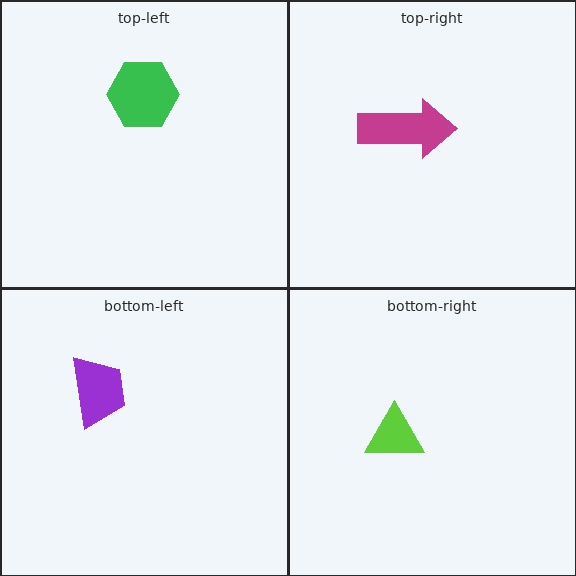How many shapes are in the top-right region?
1.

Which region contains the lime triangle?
The bottom-right region.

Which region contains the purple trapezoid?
The bottom-left region.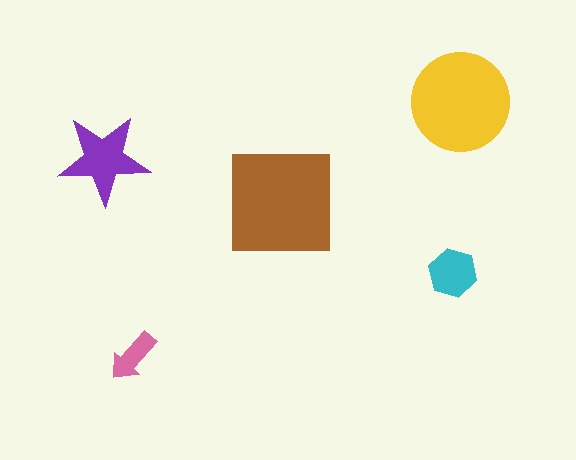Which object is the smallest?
The pink arrow.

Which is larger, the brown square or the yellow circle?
The brown square.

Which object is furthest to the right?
The yellow circle is rightmost.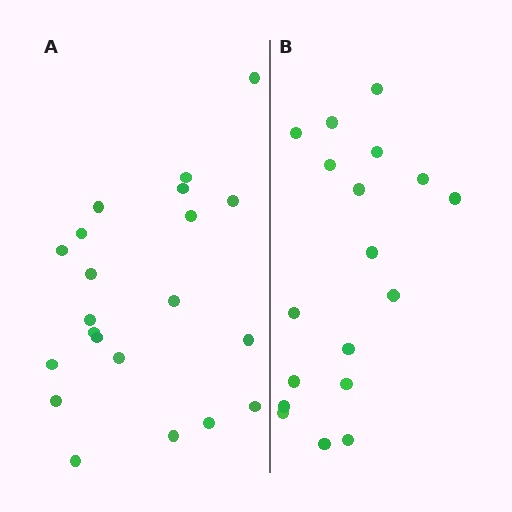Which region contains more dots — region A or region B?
Region A (the left region) has more dots.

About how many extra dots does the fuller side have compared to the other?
Region A has just a few more — roughly 2 or 3 more dots than region B.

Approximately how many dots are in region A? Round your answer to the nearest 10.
About 20 dots. (The exact count is 21, which rounds to 20.)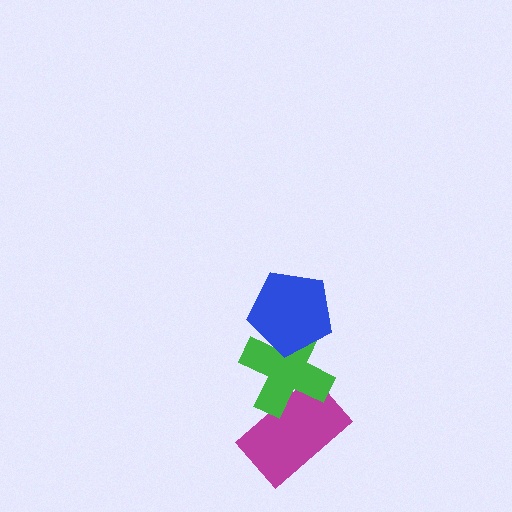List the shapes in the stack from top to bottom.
From top to bottom: the blue pentagon, the green cross, the magenta rectangle.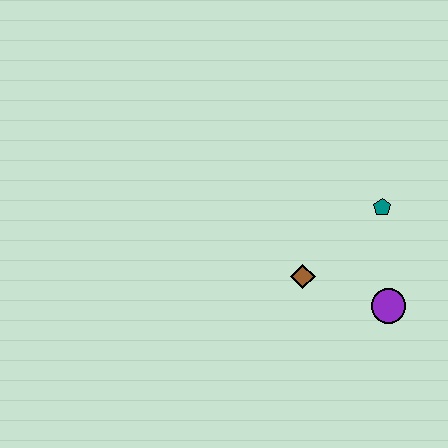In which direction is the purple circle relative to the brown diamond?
The purple circle is to the right of the brown diamond.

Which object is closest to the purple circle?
The brown diamond is closest to the purple circle.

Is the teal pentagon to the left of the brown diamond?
No